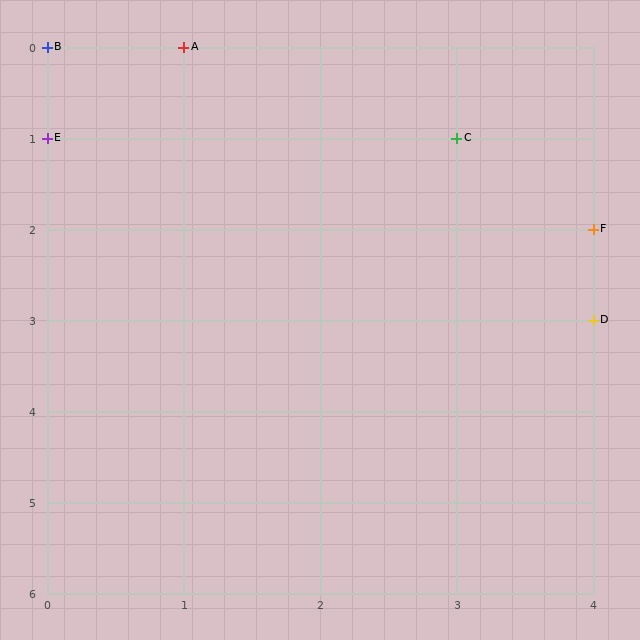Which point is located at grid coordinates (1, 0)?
Point A is at (1, 0).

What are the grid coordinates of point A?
Point A is at grid coordinates (1, 0).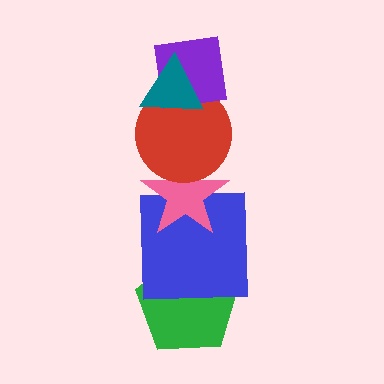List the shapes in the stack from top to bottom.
From top to bottom: the teal triangle, the purple square, the red circle, the pink star, the blue square, the green pentagon.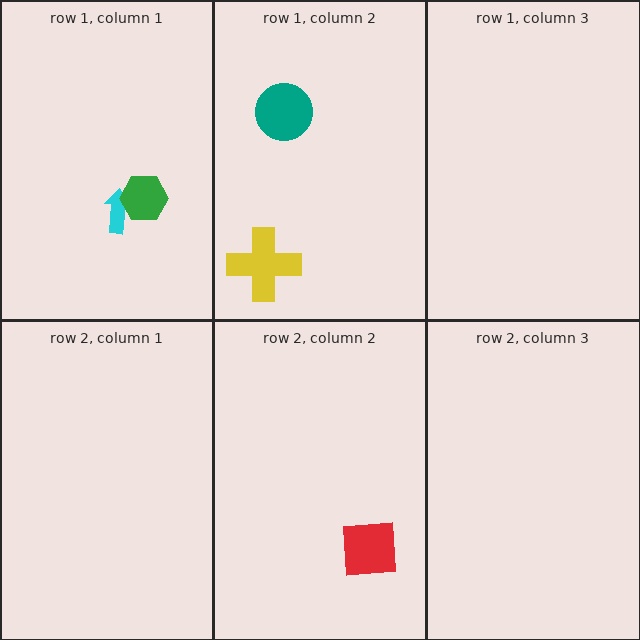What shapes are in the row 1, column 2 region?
The teal circle, the yellow cross.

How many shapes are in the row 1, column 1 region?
2.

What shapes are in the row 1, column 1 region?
The cyan arrow, the green hexagon.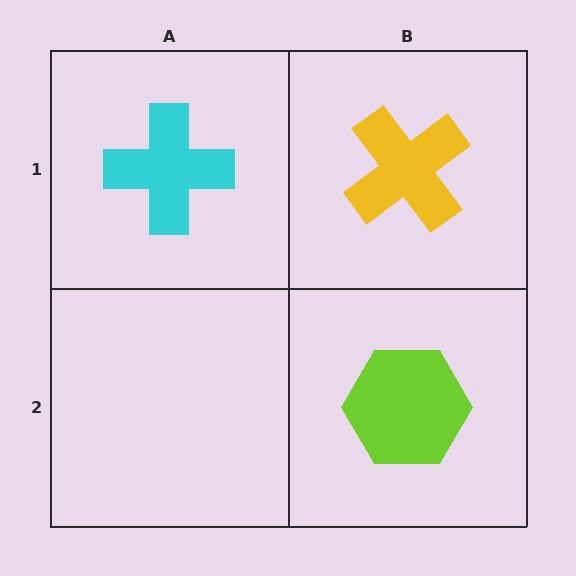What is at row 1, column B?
A yellow cross.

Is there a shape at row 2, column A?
No, that cell is empty.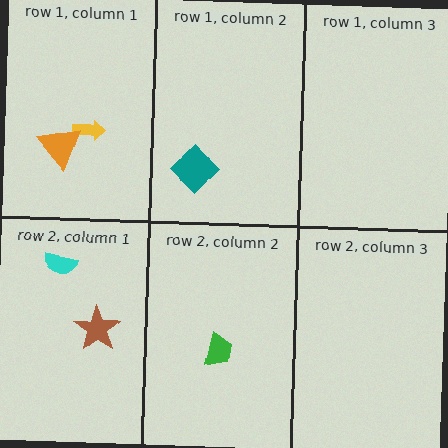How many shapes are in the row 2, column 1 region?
2.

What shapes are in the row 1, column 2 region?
The teal diamond.